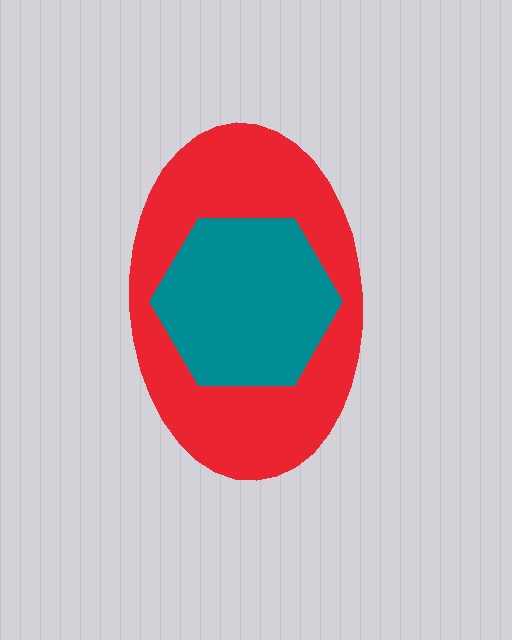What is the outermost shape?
The red ellipse.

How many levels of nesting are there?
2.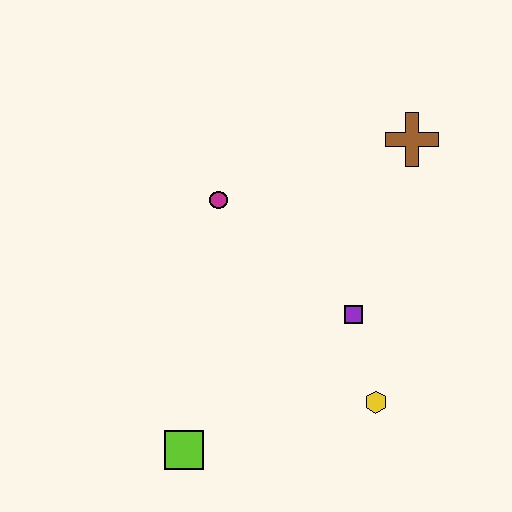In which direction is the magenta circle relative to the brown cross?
The magenta circle is to the left of the brown cross.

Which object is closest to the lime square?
The yellow hexagon is closest to the lime square.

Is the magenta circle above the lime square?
Yes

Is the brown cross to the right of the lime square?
Yes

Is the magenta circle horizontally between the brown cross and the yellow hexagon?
No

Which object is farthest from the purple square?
The lime square is farthest from the purple square.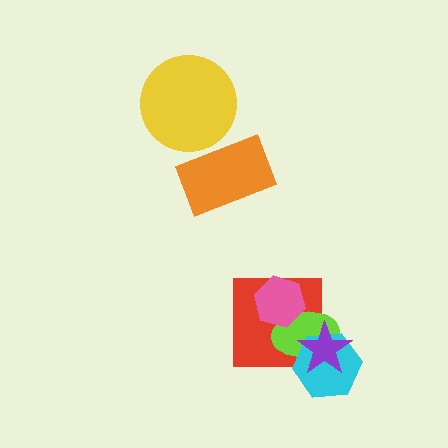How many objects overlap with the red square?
4 objects overlap with the red square.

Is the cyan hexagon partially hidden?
Yes, it is partially covered by another shape.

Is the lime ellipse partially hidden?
Yes, it is partially covered by another shape.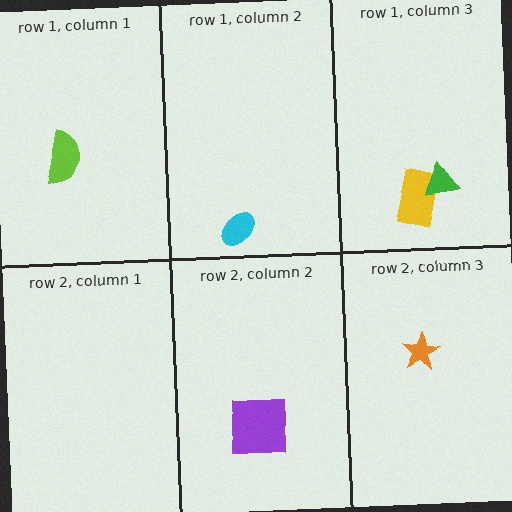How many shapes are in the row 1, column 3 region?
2.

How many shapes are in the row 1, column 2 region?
1.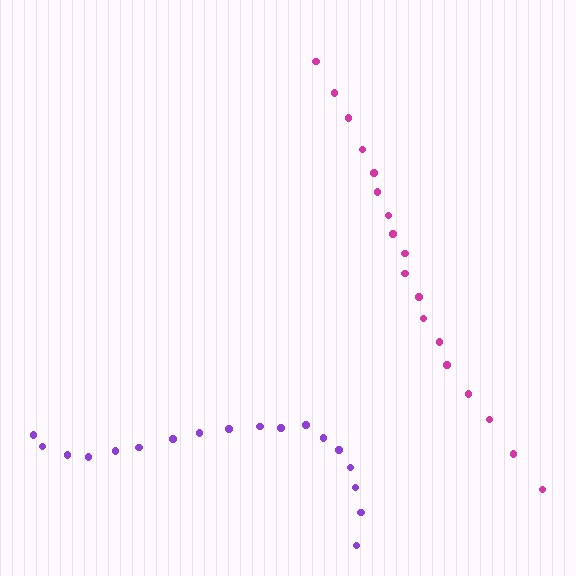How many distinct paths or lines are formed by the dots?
There are 2 distinct paths.